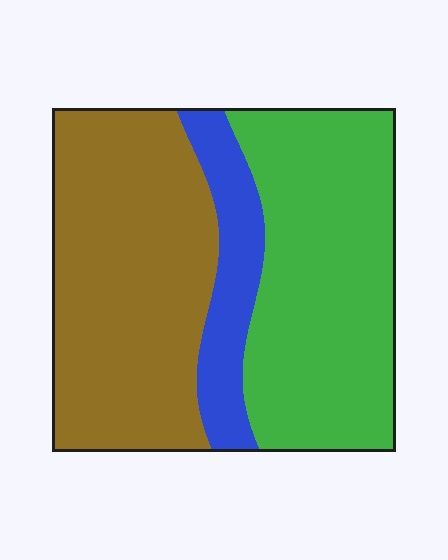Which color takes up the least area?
Blue, at roughly 15%.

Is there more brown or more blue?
Brown.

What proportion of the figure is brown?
Brown takes up between a quarter and a half of the figure.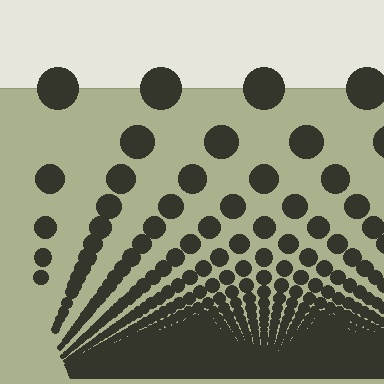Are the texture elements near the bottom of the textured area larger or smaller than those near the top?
Smaller. The gradient is inverted — elements near the bottom are smaller and denser.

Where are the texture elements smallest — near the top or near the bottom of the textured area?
Near the bottom.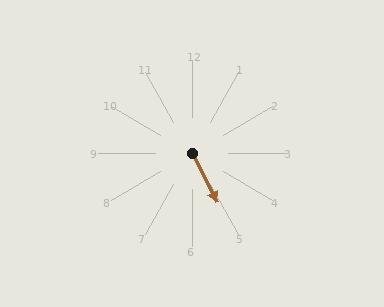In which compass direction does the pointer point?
Southeast.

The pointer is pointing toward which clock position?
Roughly 5 o'clock.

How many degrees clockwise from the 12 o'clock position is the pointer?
Approximately 152 degrees.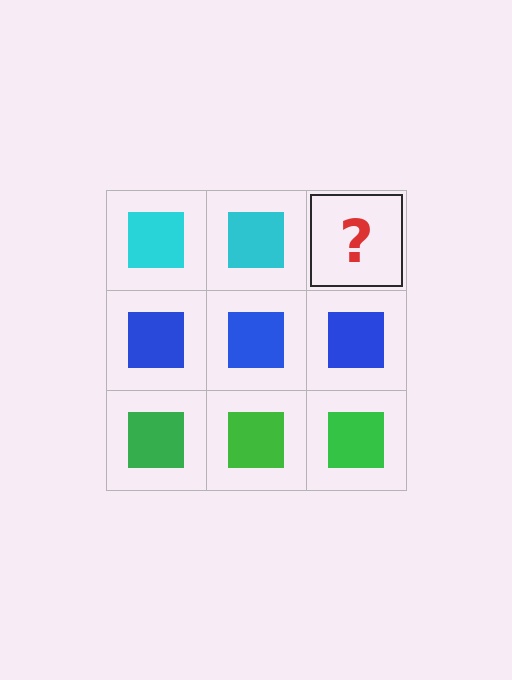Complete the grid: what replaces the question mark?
The question mark should be replaced with a cyan square.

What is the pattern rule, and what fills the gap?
The rule is that each row has a consistent color. The gap should be filled with a cyan square.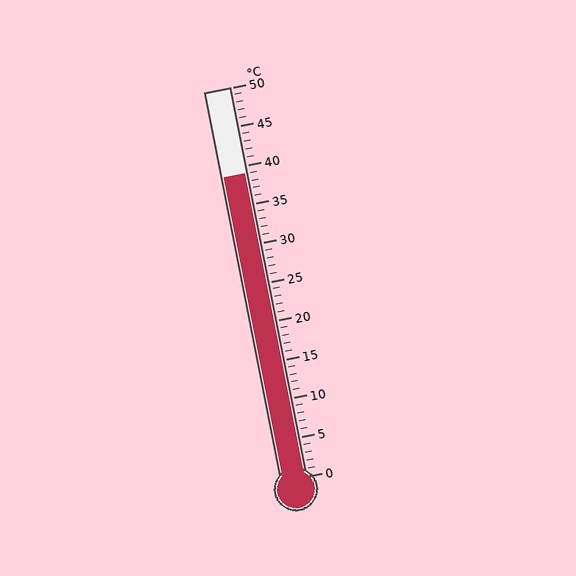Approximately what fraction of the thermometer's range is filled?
The thermometer is filled to approximately 80% of its range.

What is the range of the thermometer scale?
The thermometer scale ranges from 0°C to 50°C.